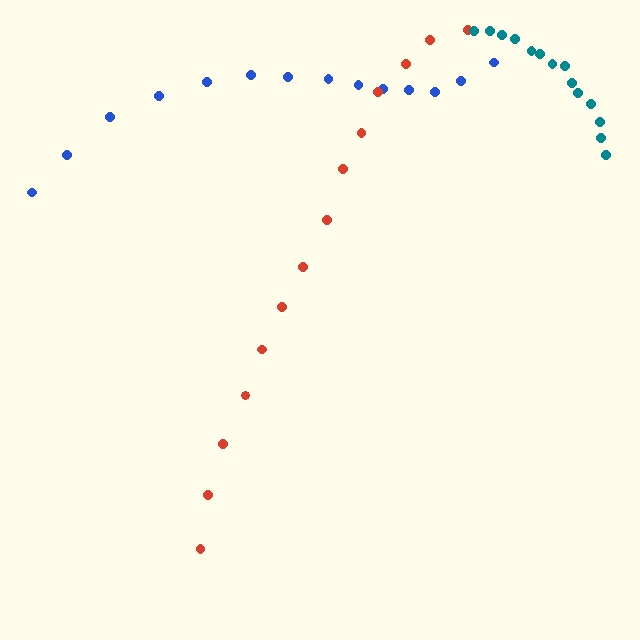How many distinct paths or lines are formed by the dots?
There are 3 distinct paths.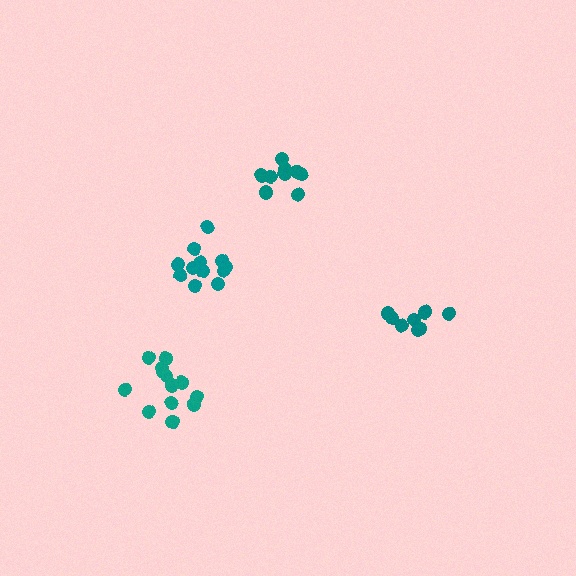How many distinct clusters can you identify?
There are 4 distinct clusters.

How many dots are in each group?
Group 1: 9 dots, Group 2: 12 dots, Group 3: 8 dots, Group 4: 13 dots (42 total).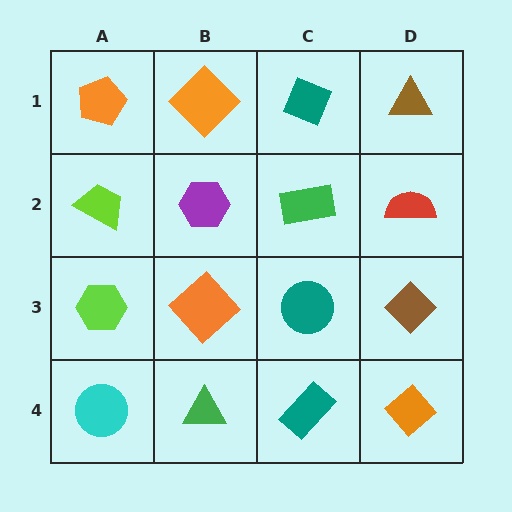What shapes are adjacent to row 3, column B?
A purple hexagon (row 2, column B), a green triangle (row 4, column B), a lime hexagon (row 3, column A), a teal circle (row 3, column C).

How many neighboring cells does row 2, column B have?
4.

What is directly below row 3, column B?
A green triangle.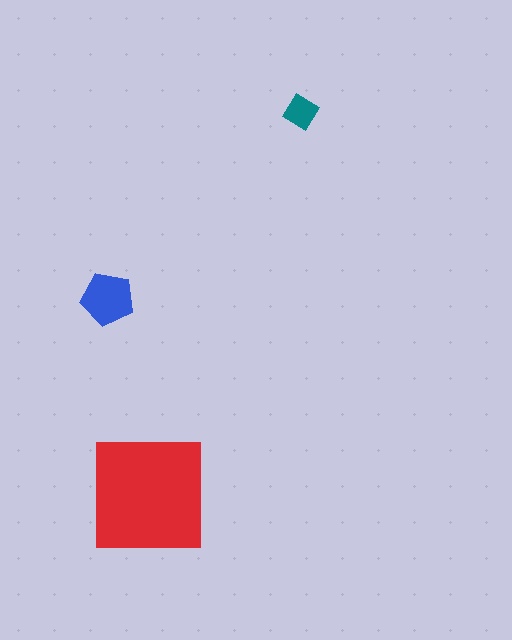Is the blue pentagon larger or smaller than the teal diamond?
Larger.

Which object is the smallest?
The teal diamond.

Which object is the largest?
The red square.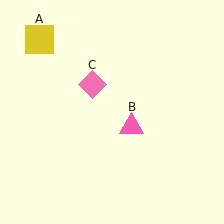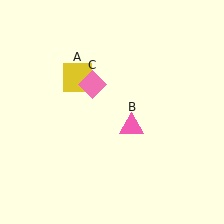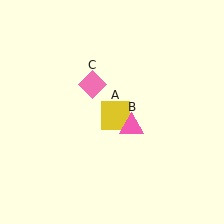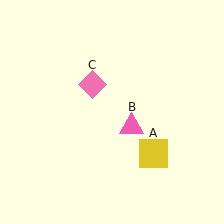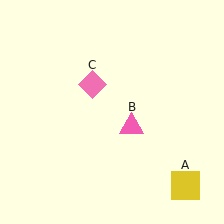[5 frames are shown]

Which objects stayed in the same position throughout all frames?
Pink triangle (object B) and pink diamond (object C) remained stationary.